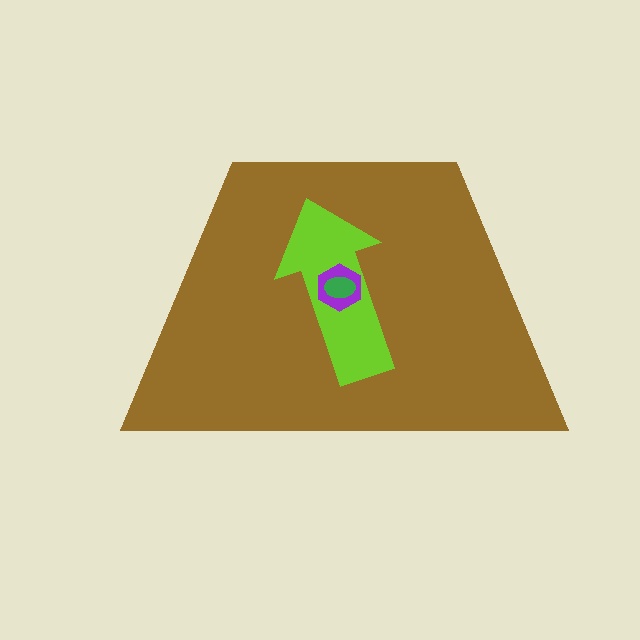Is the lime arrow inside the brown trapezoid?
Yes.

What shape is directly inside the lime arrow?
The purple hexagon.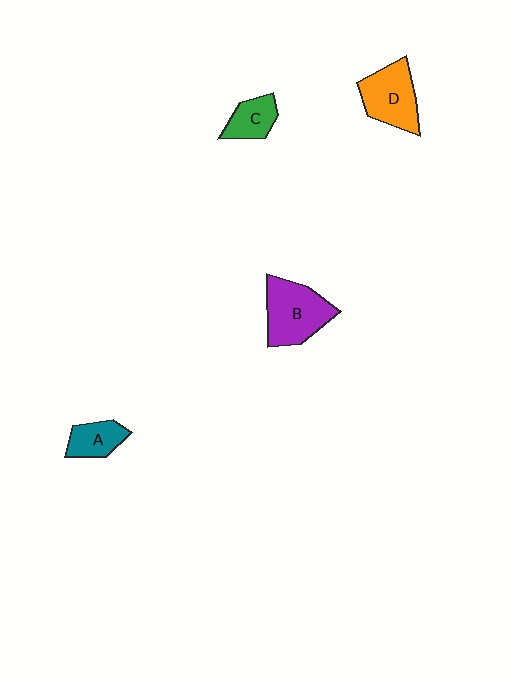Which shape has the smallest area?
Shape C (green).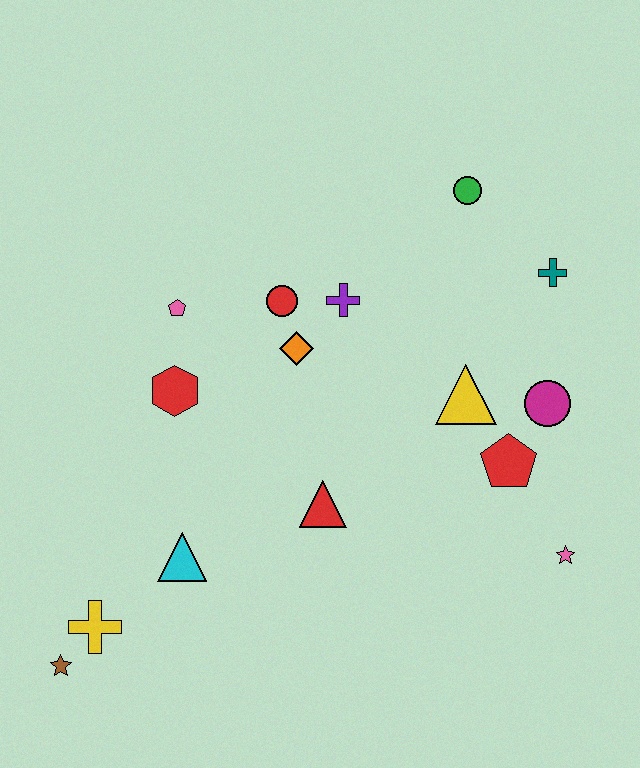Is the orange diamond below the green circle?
Yes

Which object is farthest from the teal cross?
The brown star is farthest from the teal cross.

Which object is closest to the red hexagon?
The pink pentagon is closest to the red hexagon.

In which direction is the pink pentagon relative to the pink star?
The pink pentagon is to the left of the pink star.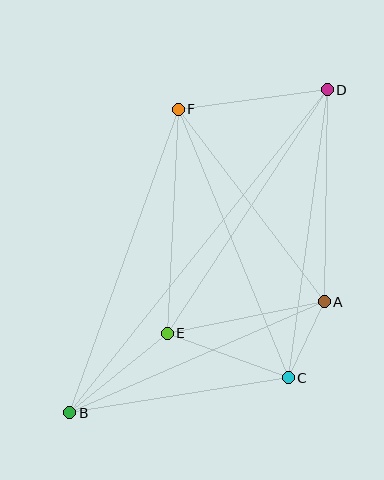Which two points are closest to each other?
Points A and C are closest to each other.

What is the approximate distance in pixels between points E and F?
The distance between E and F is approximately 224 pixels.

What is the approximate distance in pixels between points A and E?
The distance between A and E is approximately 160 pixels.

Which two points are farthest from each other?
Points B and D are farthest from each other.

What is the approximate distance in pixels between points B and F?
The distance between B and F is approximately 322 pixels.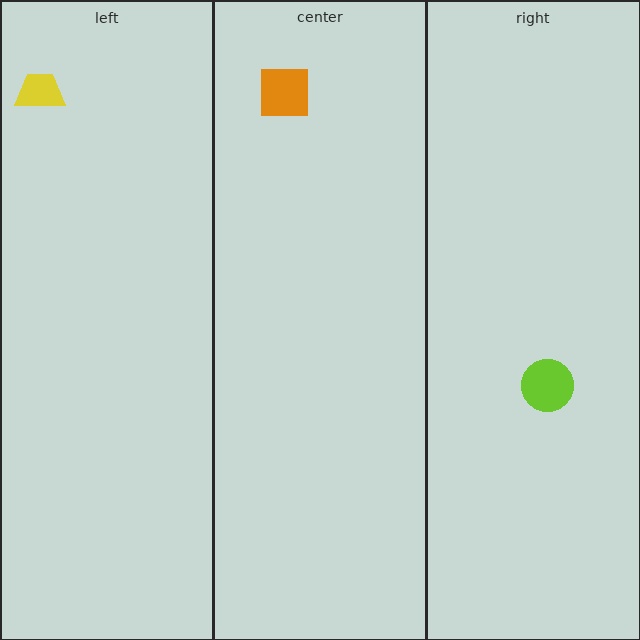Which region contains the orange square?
The center region.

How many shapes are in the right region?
1.